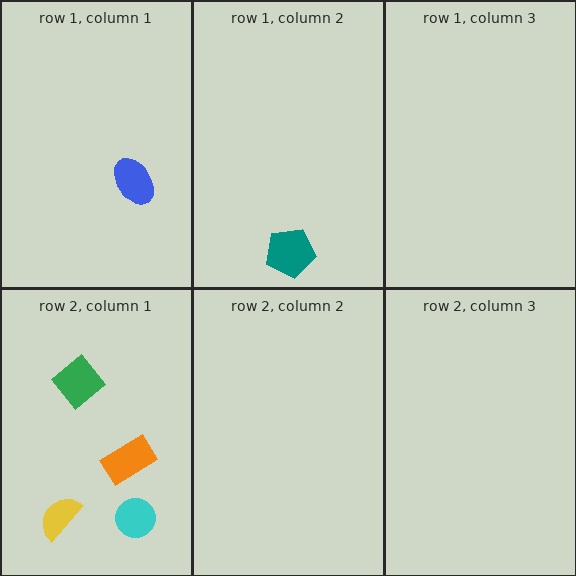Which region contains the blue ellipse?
The row 1, column 1 region.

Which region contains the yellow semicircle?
The row 2, column 1 region.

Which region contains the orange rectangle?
The row 2, column 1 region.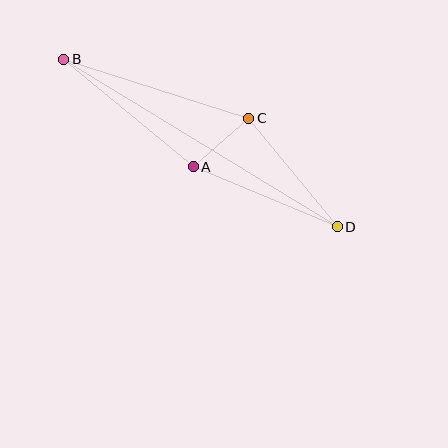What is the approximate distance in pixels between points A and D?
The distance between A and D is approximately 156 pixels.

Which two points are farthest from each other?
Points B and D are farthest from each other.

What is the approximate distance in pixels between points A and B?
The distance between A and B is approximately 169 pixels.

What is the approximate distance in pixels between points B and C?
The distance between B and C is approximately 194 pixels.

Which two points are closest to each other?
Points A and C are closest to each other.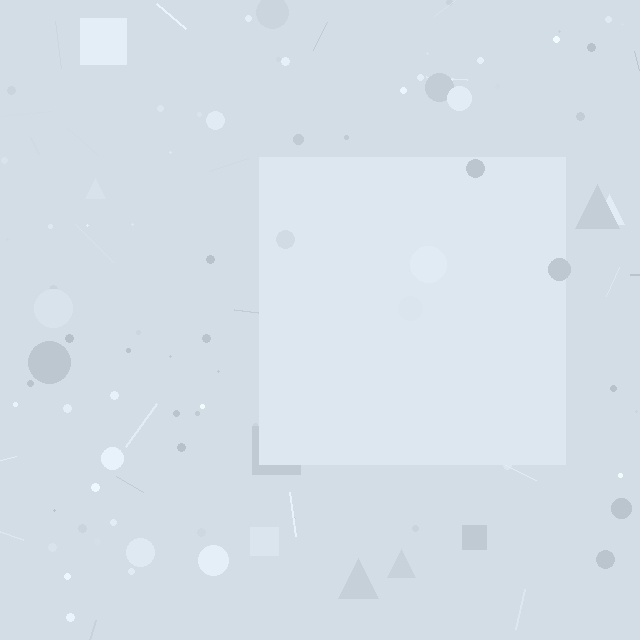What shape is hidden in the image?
A square is hidden in the image.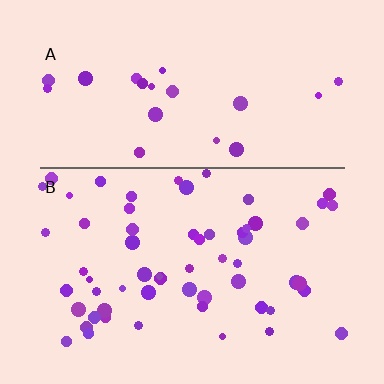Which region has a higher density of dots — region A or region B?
B (the bottom).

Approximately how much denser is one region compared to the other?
Approximately 2.7× — region B over region A.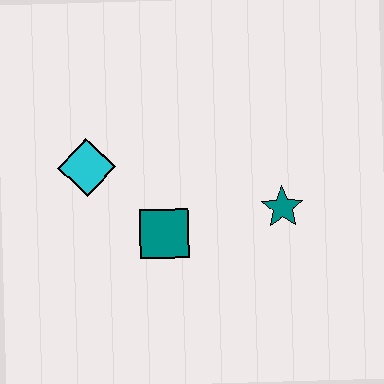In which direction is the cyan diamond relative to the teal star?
The cyan diamond is to the left of the teal star.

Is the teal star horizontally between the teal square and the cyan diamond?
No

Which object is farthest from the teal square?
The teal star is farthest from the teal square.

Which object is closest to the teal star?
The teal square is closest to the teal star.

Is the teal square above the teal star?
No